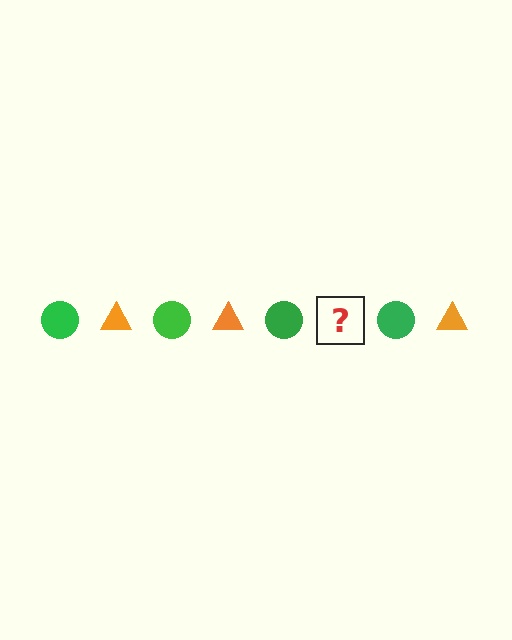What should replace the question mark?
The question mark should be replaced with an orange triangle.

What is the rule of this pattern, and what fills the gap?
The rule is that the pattern alternates between green circle and orange triangle. The gap should be filled with an orange triangle.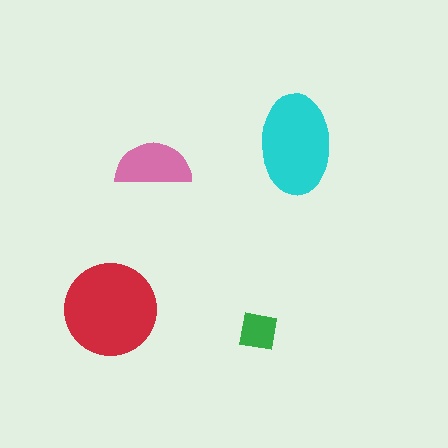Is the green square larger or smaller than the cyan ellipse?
Smaller.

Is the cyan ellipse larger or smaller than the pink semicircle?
Larger.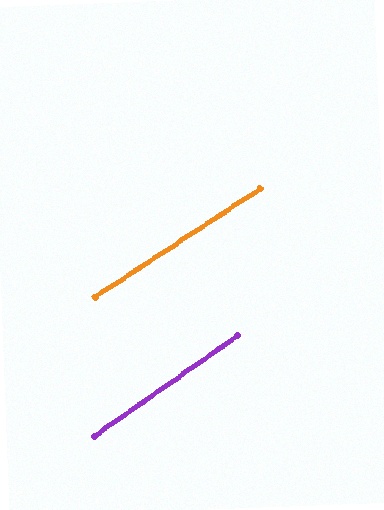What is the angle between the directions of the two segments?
Approximately 2 degrees.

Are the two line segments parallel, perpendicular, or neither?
Parallel — their directions differ by only 1.5°.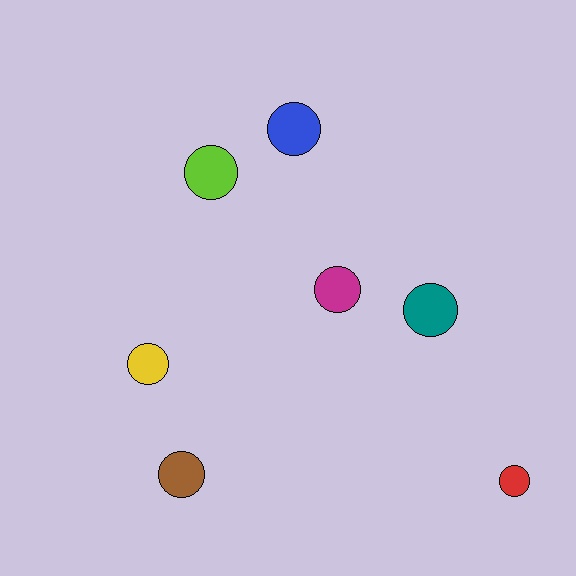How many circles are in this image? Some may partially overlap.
There are 7 circles.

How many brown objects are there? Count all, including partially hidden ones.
There is 1 brown object.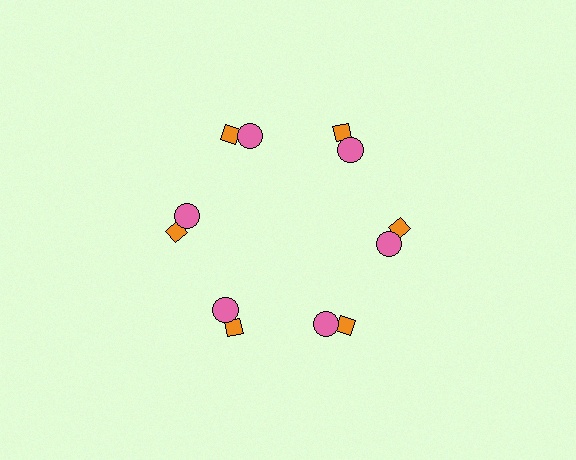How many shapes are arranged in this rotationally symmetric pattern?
There are 12 shapes, arranged in 6 groups of 2.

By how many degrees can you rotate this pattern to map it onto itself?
The pattern maps onto itself every 60 degrees of rotation.